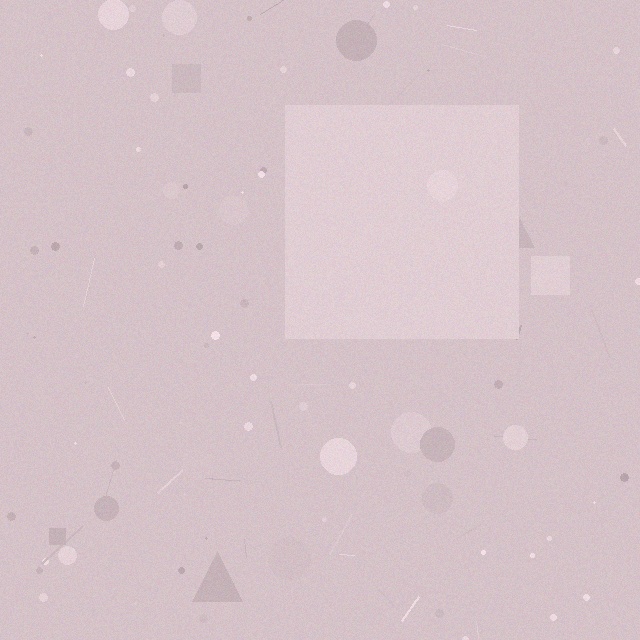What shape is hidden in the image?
A square is hidden in the image.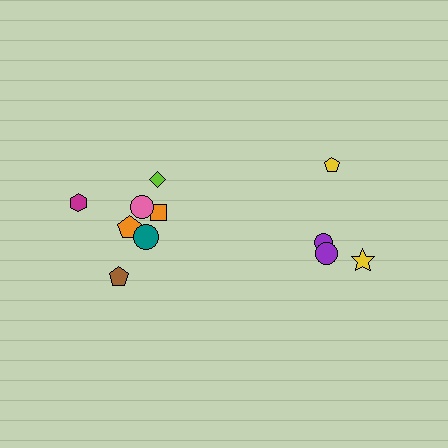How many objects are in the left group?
There are 7 objects.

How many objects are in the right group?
There are 4 objects.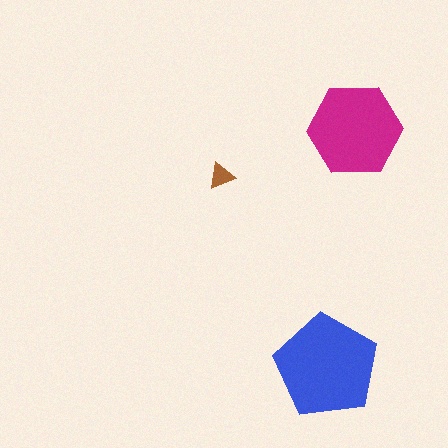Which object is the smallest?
The brown triangle.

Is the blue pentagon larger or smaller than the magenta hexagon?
Larger.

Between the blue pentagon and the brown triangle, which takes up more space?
The blue pentagon.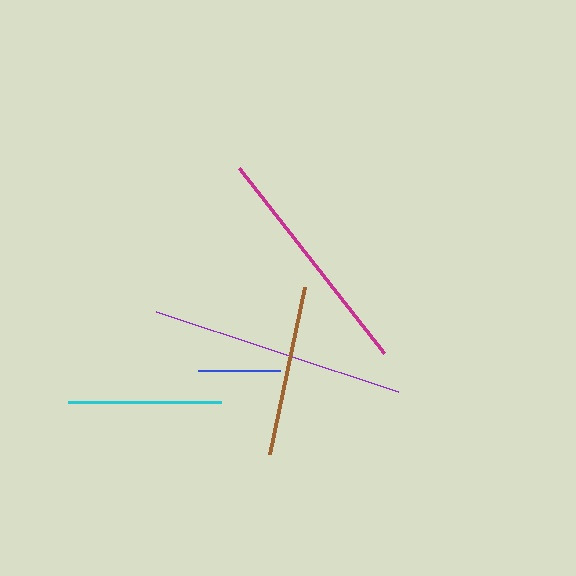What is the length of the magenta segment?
The magenta segment is approximately 235 pixels long.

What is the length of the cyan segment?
The cyan segment is approximately 153 pixels long.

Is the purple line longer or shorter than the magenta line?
The purple line is longer than the magenta line.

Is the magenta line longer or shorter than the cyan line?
The magenta line is longer than the cyan line.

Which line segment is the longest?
The purple line is the longest at approximately 254 pixels.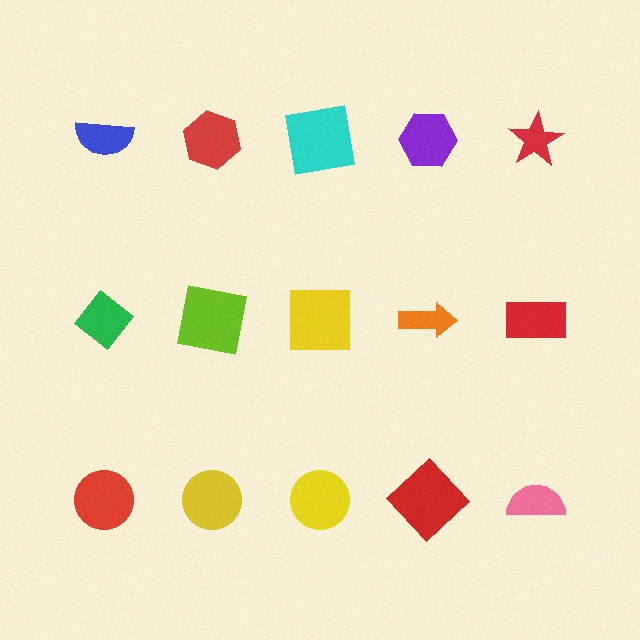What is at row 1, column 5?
A red star.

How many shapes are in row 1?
5 shapes.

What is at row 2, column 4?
An orange arrow.